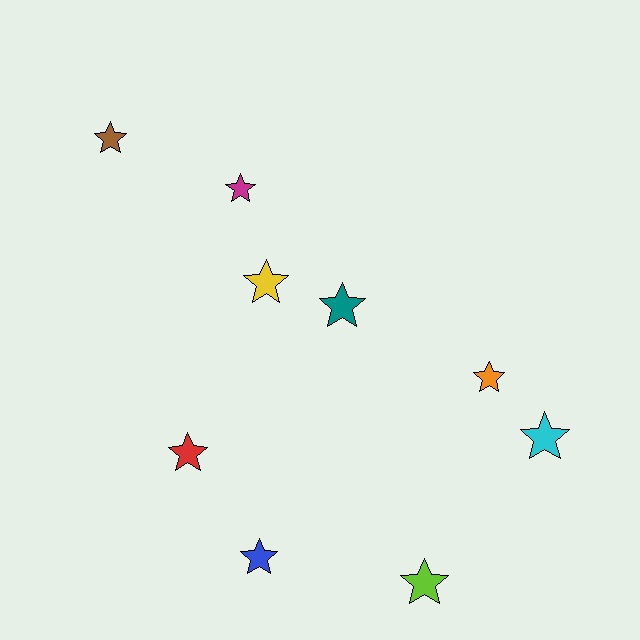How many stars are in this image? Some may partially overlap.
There are 9 stars.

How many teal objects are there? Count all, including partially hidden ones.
There is 1 teal object.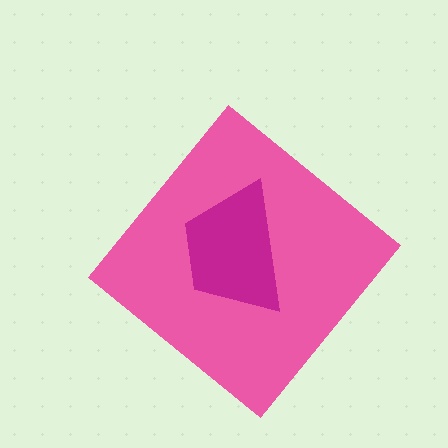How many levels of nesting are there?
2.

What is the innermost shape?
The magenta trapezoid.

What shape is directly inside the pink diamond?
The magenta trapezoid.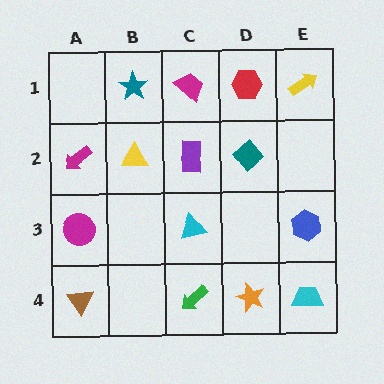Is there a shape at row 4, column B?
No, that cell is empty.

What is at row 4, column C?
A green arrow.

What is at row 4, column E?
A cyan trapezoid.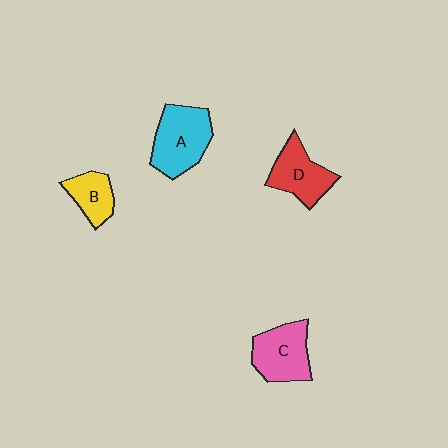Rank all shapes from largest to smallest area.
From largest to smallest: A (cyan), C (pink), D (red), B (yellow).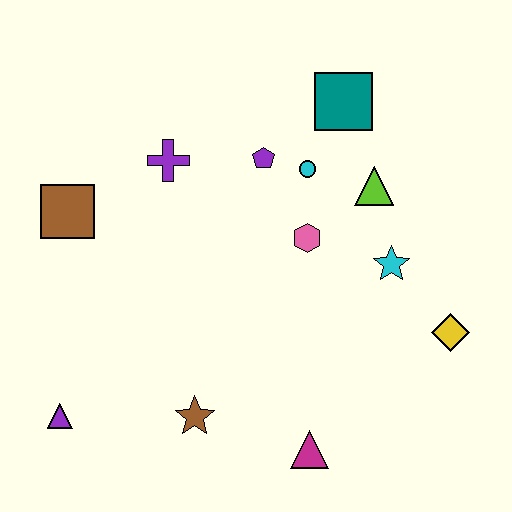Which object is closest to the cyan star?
The lime triangle is closest to the cyan star.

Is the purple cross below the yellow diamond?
No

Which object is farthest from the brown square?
The yellow diamond is farthest from the brown square.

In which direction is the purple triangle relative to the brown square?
The purple triangle is below the brown square.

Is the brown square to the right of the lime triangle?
No